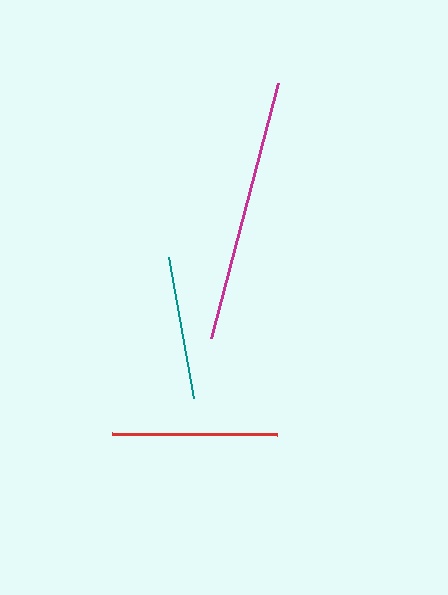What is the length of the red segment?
The red segment is approximately 164 pixels long.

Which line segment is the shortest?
The teal line is the shortest at approximately 143 pixels.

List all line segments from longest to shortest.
From longest to shortest: magenta, red, teal.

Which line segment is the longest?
The magenta line is the longest at approximately 264 pixels.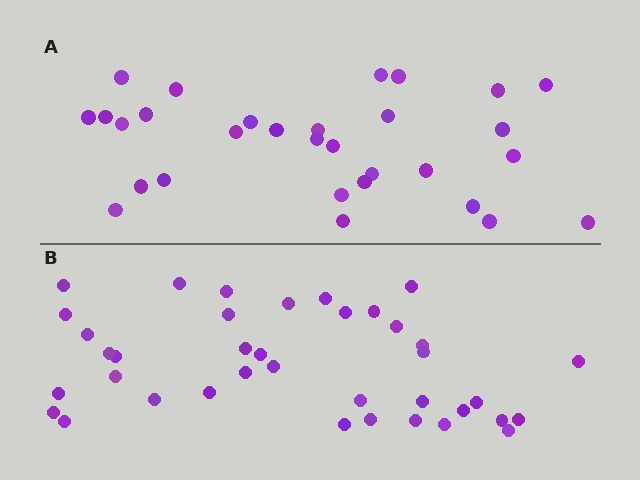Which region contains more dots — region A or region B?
Region B (the bottom region) has more dots.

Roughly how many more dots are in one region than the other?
Region B has roughly 8 or so more dots than region A.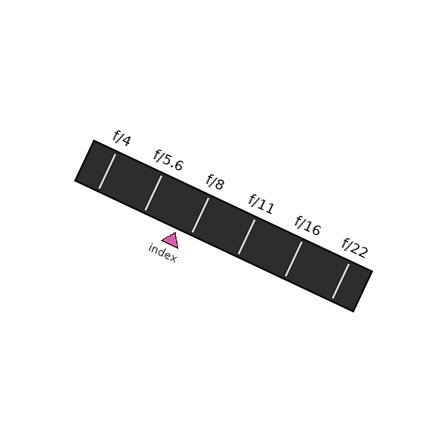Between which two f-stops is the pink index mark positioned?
The index mark is between f/5.6 and f/8.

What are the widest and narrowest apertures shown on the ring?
The widest aperture shown is f/4 and the narrowest is f/22.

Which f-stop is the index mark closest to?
The index mark is closest to f/8.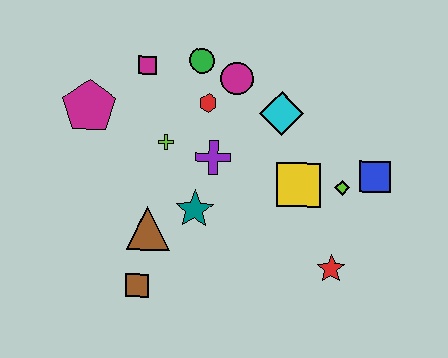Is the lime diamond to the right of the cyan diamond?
Yes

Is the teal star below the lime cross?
Yes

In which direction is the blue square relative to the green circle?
The blue square is to the right of the green circle.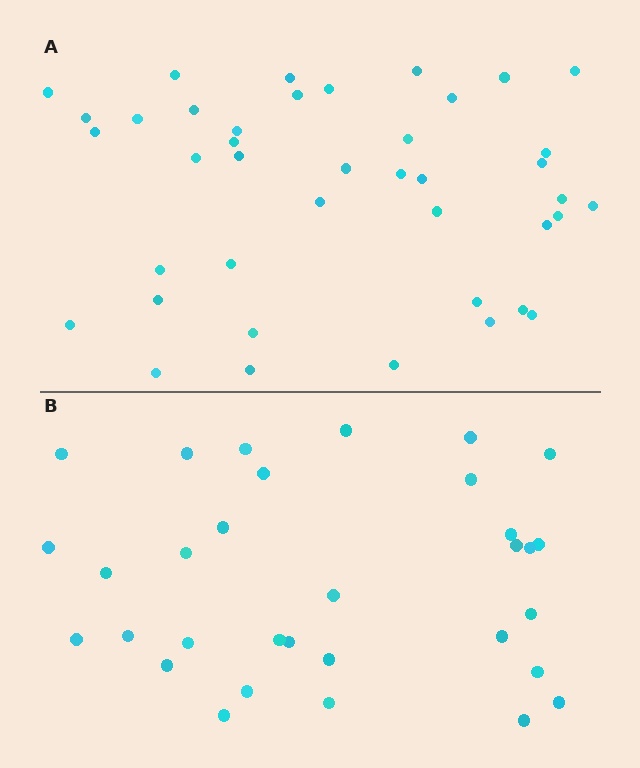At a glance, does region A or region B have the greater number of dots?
Region A (the top region) has more dots.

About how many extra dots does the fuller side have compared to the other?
Region A has roughly 8 or so more dots than region B.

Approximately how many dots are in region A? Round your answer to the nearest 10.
About 40 dots. (The exact count is 41, which rounds to 40.)